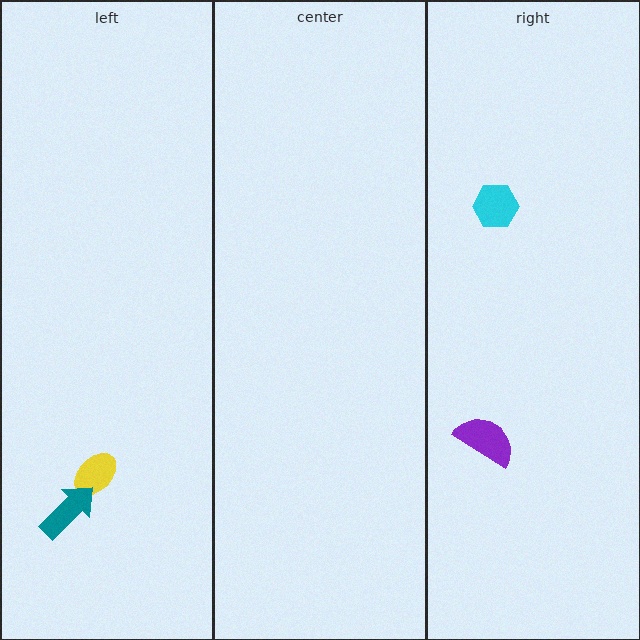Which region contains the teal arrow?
The left region.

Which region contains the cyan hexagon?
The right region.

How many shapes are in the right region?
2.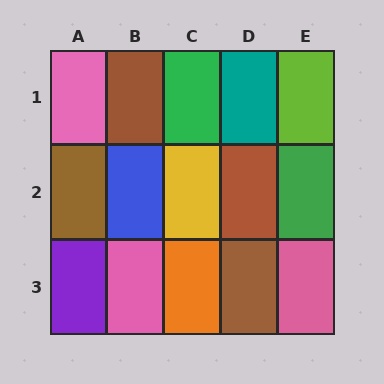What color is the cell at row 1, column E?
Lime.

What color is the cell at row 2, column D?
Brown.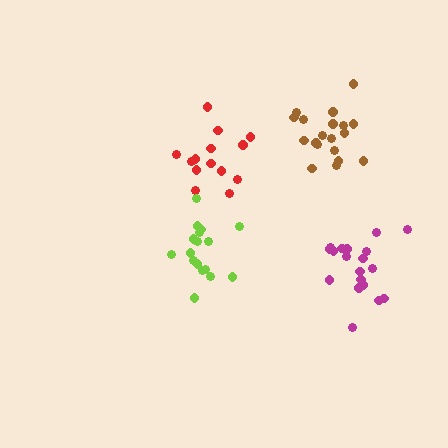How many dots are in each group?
Group 1: 14 dots, Group 2: 19 dots, Group 3: 19 dots, Group 4: 17 dots (69 total).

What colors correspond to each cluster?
The clusters are colored: red, magenta, brown, lime.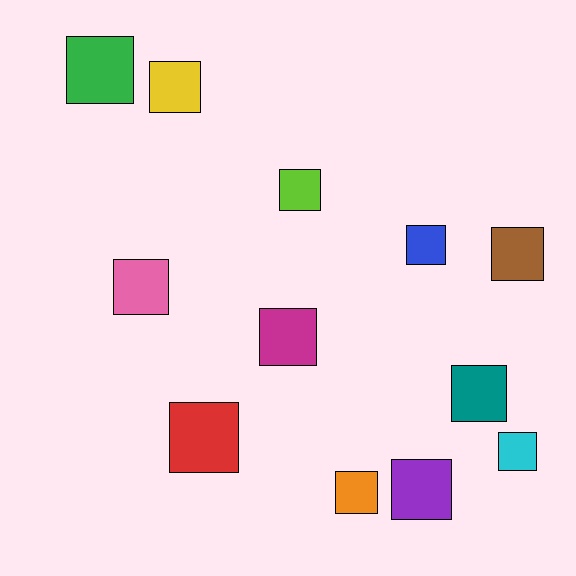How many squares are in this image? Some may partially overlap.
There are 12 squares.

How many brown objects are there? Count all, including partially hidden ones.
There is 1 brown object.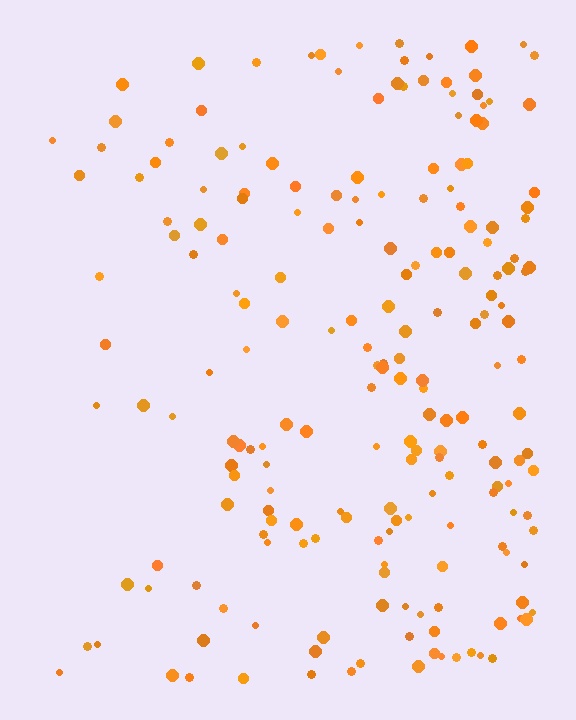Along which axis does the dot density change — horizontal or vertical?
Horizontal.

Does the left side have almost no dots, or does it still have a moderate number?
Still a moderate number, just noticeably fewer than the right.